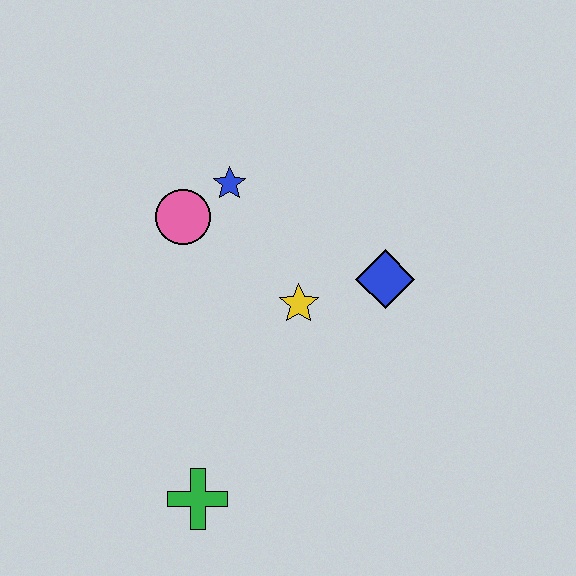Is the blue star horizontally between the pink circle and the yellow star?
Yes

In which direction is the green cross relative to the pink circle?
The green cross is below the pink circle.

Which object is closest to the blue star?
The pink circle is closest to the blue star.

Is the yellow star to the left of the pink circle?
No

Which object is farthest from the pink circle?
The green cross is farthest from the pink circle.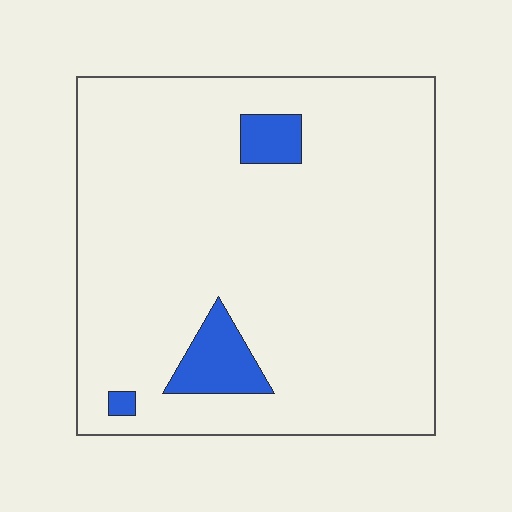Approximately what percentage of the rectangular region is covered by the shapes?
Approximately 5%.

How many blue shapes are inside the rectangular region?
3.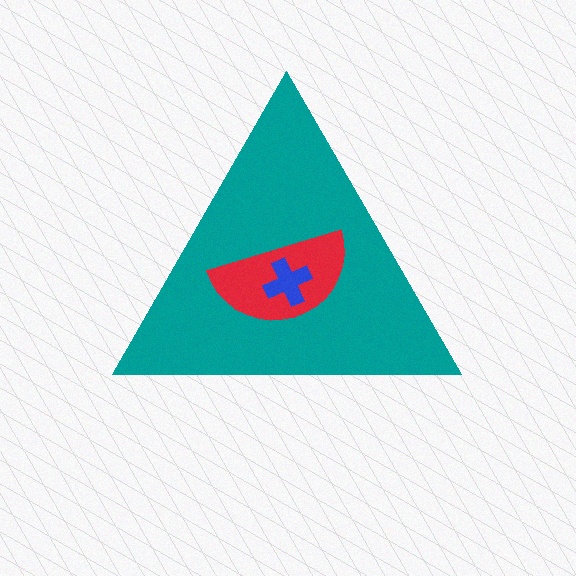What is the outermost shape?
The teal triangle.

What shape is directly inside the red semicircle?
The blue cross.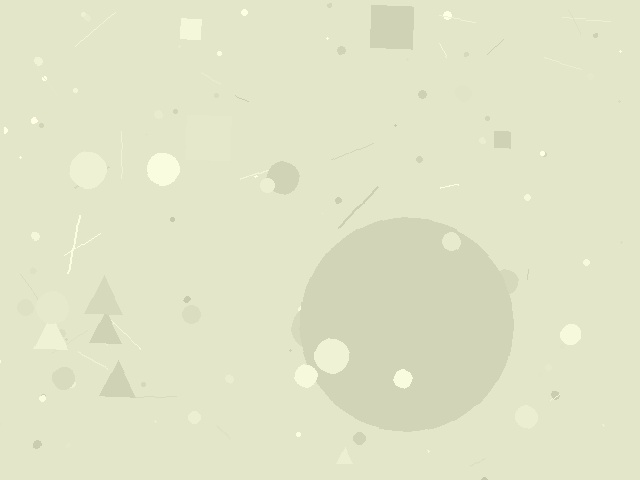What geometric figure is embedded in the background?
A circle is embedded in the background.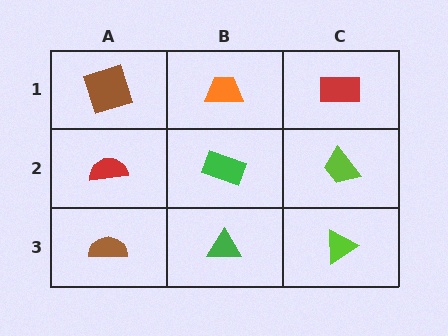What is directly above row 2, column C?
A red rectangle.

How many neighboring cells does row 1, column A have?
2.